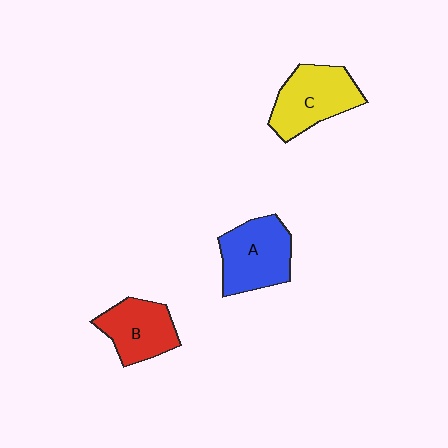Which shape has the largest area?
Shape C (yellow).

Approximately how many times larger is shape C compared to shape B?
Approximately 1.2 times.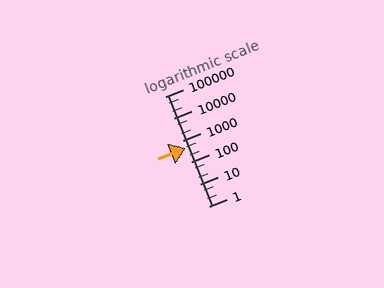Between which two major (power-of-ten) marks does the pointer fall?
The pointer is between 100 and 1000.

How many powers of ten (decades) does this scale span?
The scale spans 5 decades, from 1 to 100000.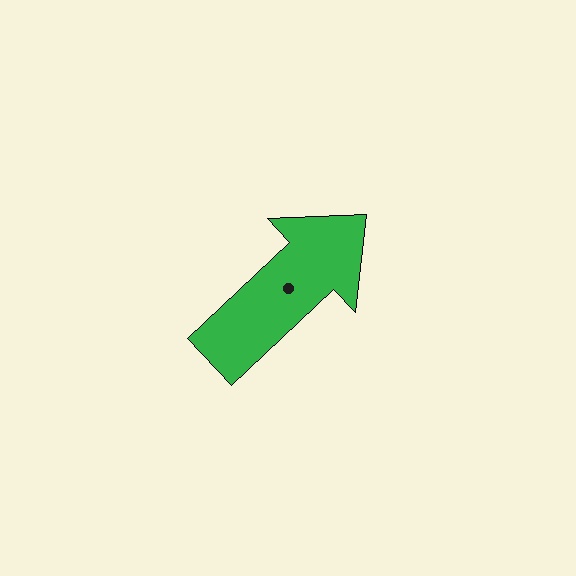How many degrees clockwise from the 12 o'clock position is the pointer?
Approximately 47 degrees.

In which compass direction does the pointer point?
Northeast.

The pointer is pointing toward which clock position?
Roughly 2 o'clock.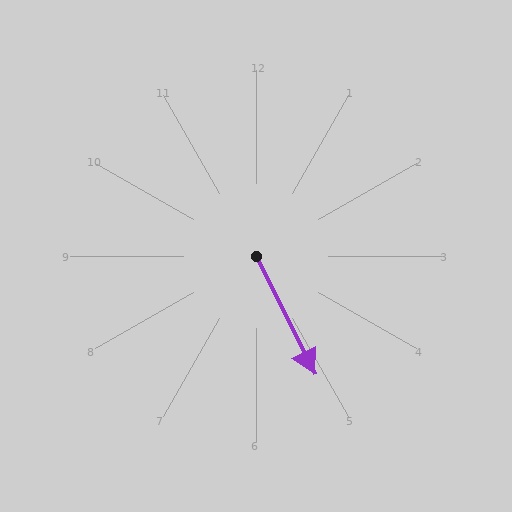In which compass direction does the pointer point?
Southeast.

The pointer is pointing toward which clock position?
Roughly 5 o'clock.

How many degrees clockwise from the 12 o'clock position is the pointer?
Approximately 154 degrees.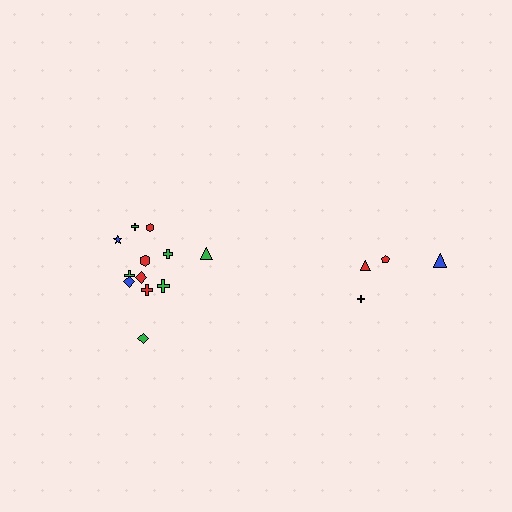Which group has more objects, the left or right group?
The left group.